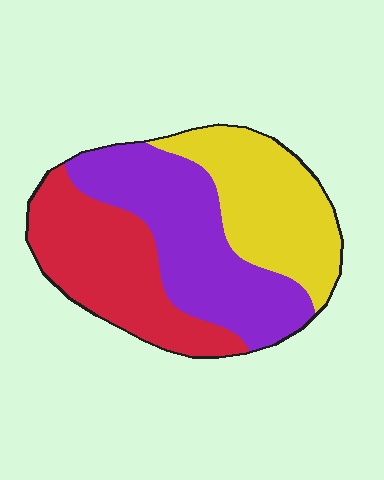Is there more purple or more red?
Purple.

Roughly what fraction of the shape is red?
Red covers around 30% of the shape.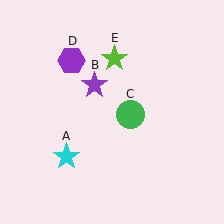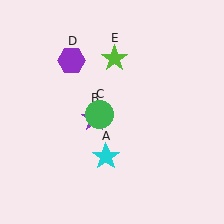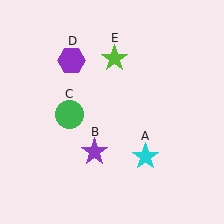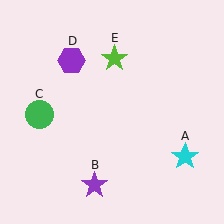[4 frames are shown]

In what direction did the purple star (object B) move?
The purple star (object B) moved down.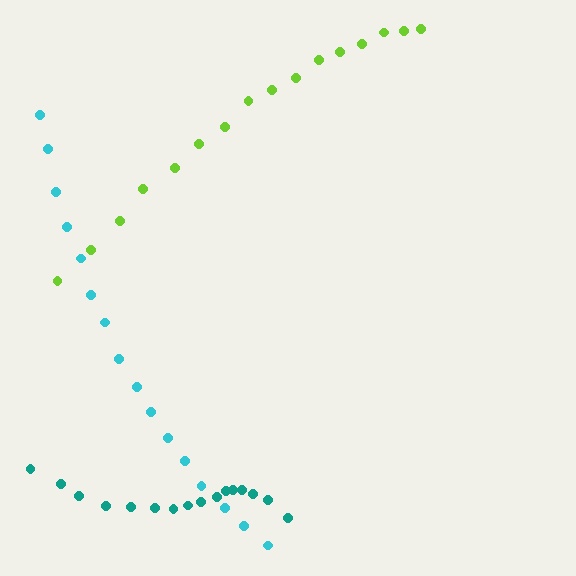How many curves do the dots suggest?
There are 3 distinct paths.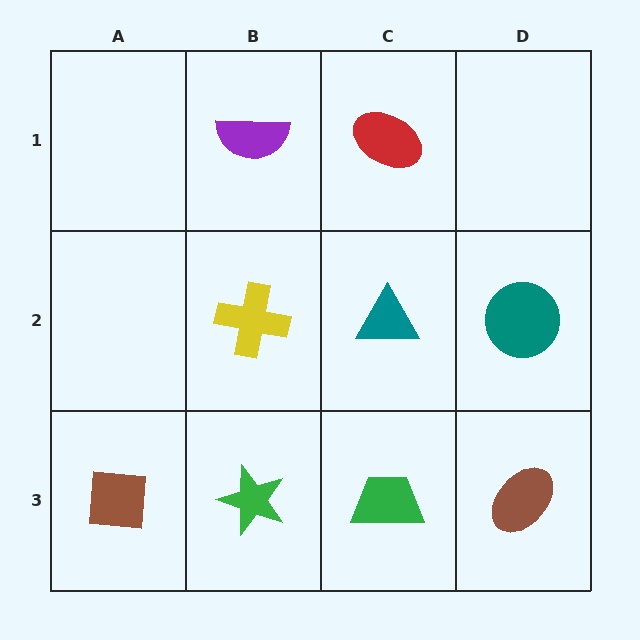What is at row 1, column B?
A purple semicircle.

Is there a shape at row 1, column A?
No, that cell is empty.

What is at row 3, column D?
A brown ellipse.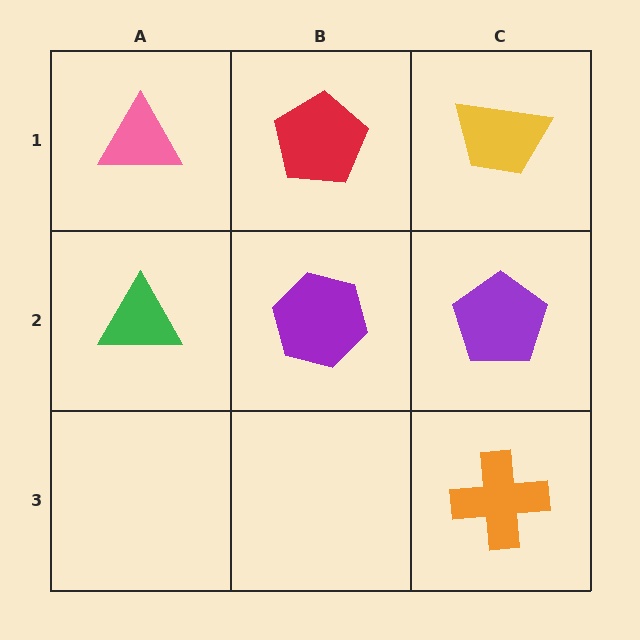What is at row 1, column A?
A pink triangle.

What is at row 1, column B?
A red pentagon.